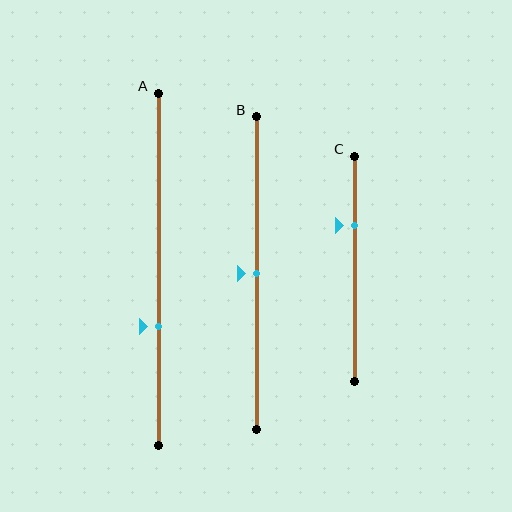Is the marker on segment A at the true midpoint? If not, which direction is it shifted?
No, the marker on segment A is shifted downward by about 16% of the segment length.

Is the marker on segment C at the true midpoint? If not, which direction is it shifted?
No, the marker on segment C is shifted upward by about 19% of the segment length.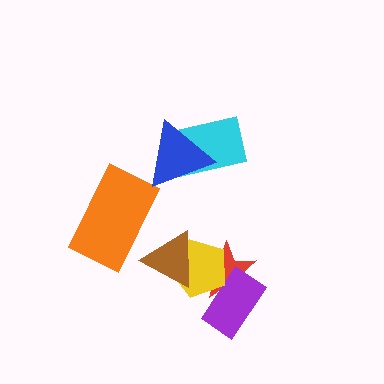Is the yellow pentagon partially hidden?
Yes, it is partially covered by another shape.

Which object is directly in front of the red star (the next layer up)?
The purple rectangle is directly in front of the red star.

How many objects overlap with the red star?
3 objects overlap with the red star.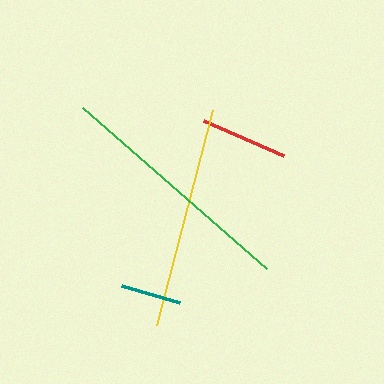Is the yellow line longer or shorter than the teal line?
The yellow line is longer than the teal line.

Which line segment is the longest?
The green line is the longest at approximately 245 pixels.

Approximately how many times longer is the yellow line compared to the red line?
The yellow line is approximately 2.6 times the length of the red line.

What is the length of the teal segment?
The teal segment is approximately 60 pixels long.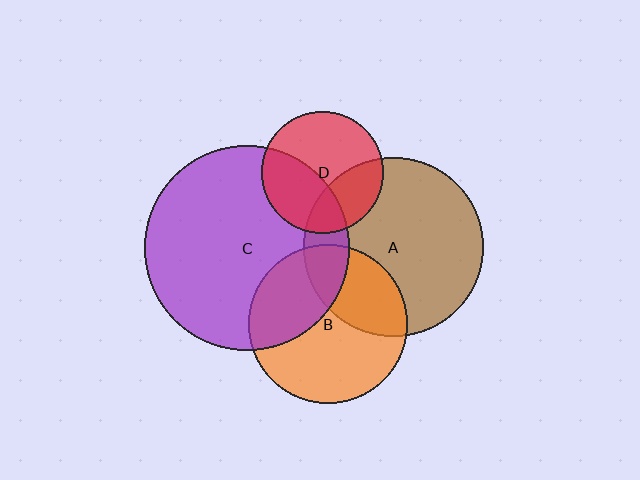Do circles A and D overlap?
Yes.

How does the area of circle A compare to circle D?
Approximately 2.2 times.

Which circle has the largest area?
Circle C (purple).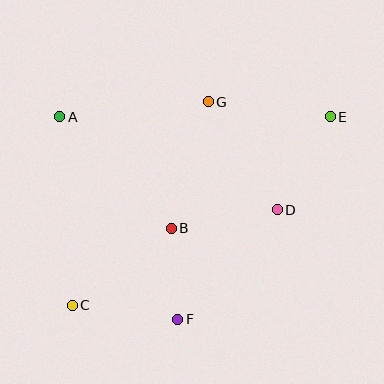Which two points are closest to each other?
Points B and F are closest to each other.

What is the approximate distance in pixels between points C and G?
The distance between C and G is approximately 245 pixels.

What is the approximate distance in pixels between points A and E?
The distance between A and E is approximately 270 pixels.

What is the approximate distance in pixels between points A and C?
The distance between A and C is approximately 189 pixels.